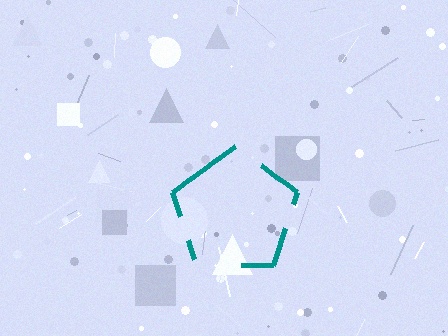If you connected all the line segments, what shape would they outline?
They would outline a pentagon.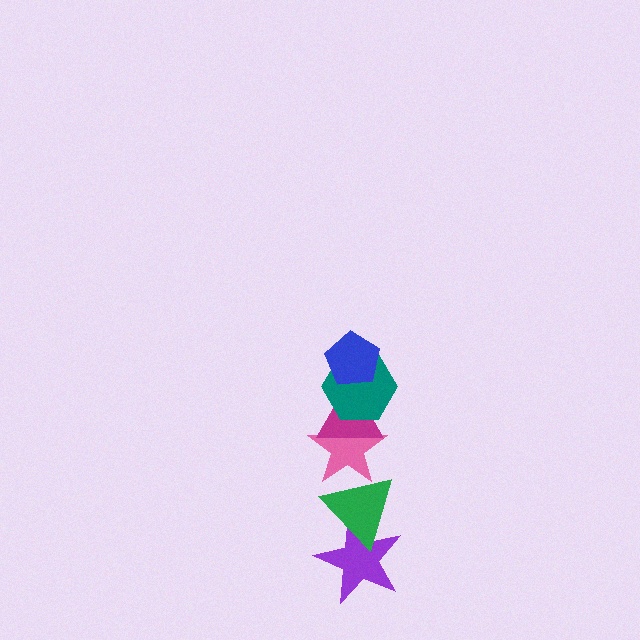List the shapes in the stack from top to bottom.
From top to bottom: the blue pentagon, the teal hexagon, the magenta triangle, the pink star, the green triangle, the purple star.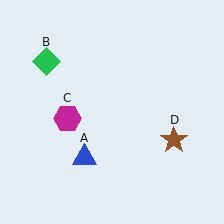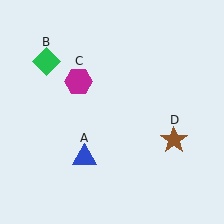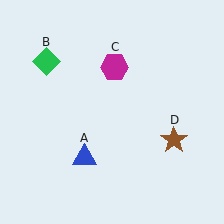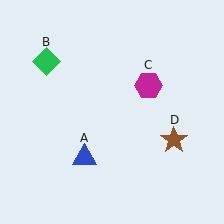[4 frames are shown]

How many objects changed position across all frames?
1 object changed position: magenta hexagon (object C).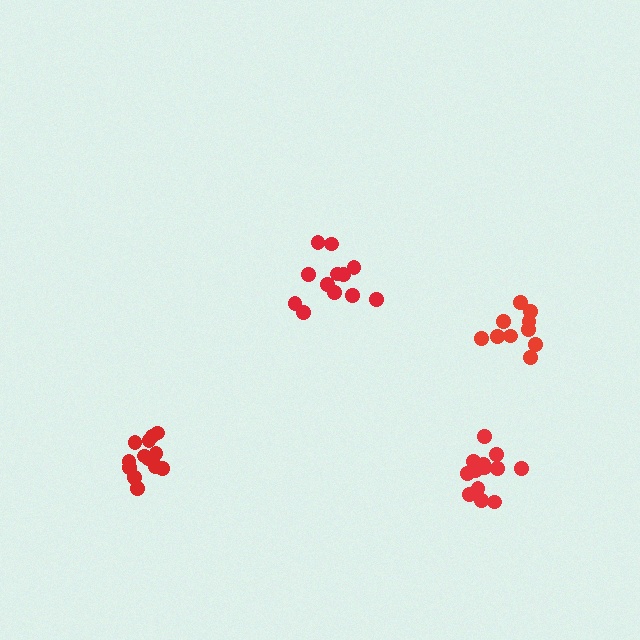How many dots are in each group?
Group 1: 14 dots, Group 2: 10 dots, Group 3: 13 dots, Group 4: 12 dots (49 total).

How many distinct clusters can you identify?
There are 4 distinct clusters.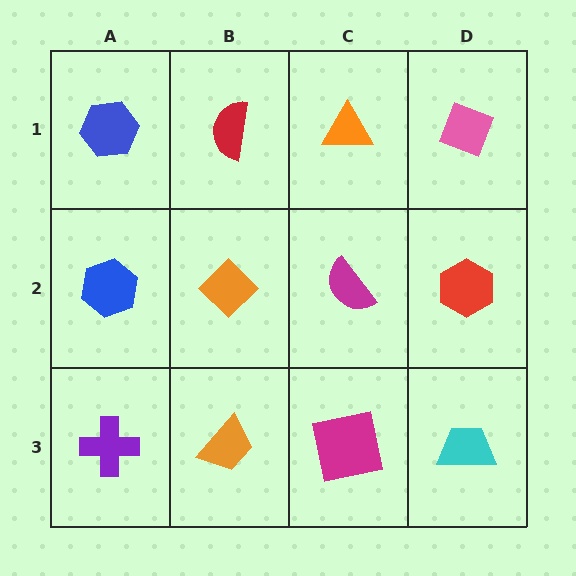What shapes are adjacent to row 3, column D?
A red hexagon (row 2, column D), a magenta square (row 3, column C).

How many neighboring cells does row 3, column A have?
2.